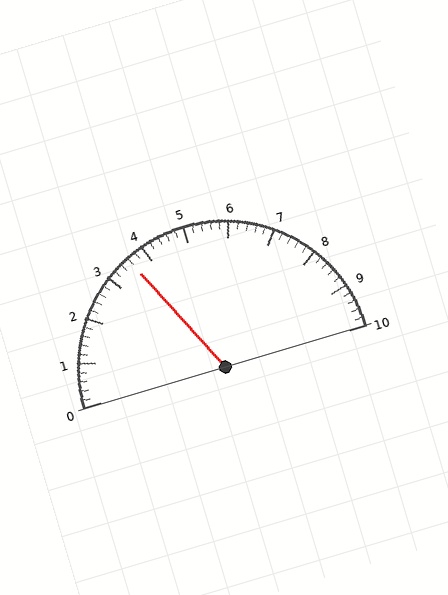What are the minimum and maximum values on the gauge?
The gauge ranges from 0 to 10.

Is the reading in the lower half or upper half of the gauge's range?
The reading is in the lower half of the range (0 to 10).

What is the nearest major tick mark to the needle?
The nearest major tick mark is 4.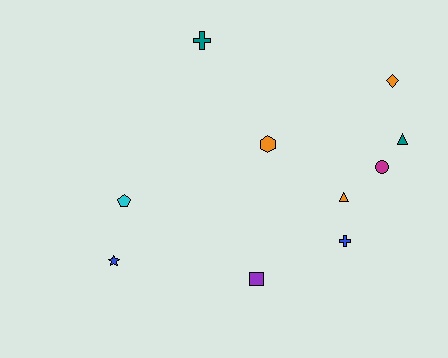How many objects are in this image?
There are 10 objects.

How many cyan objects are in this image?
There is 1 cyan object.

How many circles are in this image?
There is 1 circle.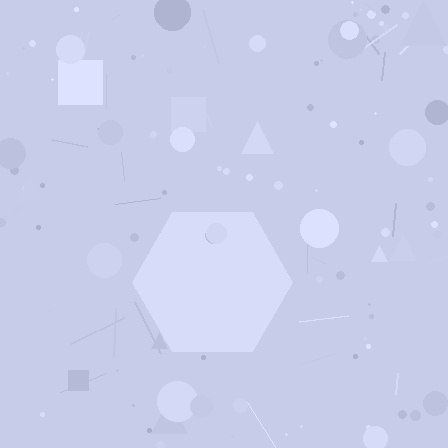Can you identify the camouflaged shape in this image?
The camouflaged shape is a hexagon.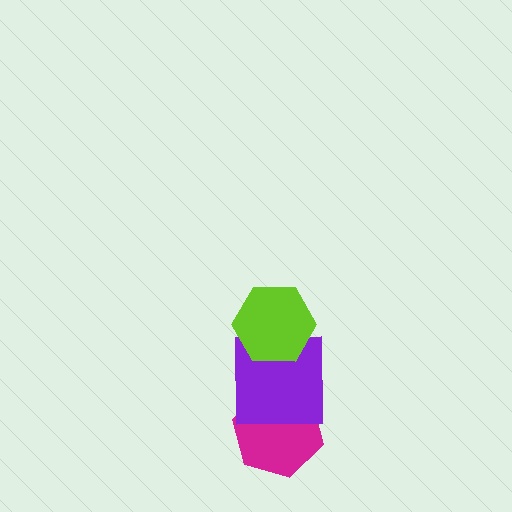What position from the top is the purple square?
The purple square is 2nd from the top.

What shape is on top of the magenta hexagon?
The purple square is on top of the magenta hexagon.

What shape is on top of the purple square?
The lime hexagon is on top of the purple square.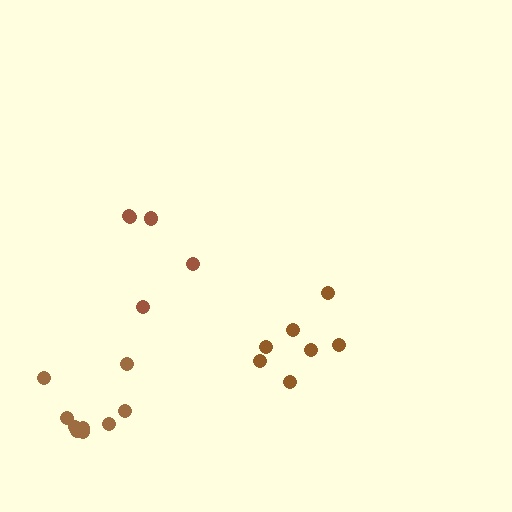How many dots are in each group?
Group 1: 7 dots, Group 2: 5 dots, Group 3: 9 dots (21 total).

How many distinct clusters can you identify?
There are 3 distinct clusters.